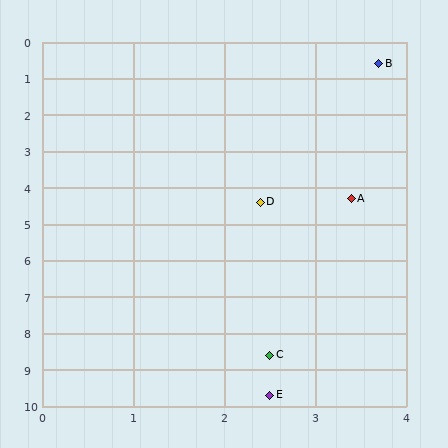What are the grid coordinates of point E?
Point E is at approximately (2.5, 9.7).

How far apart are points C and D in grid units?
Points C and D are about 4.2 grid units apart.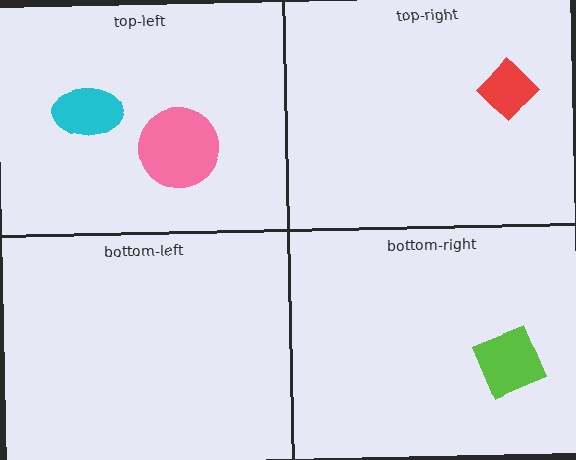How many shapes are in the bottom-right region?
1.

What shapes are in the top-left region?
The cyan ellipse, the pink circle.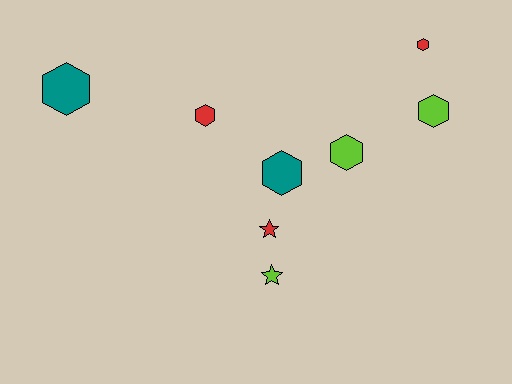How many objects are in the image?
There are 8 objects.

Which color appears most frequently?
Red, with 3 objects.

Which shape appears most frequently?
Hexagon, with 6 objects.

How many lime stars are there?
There is 1 lime star.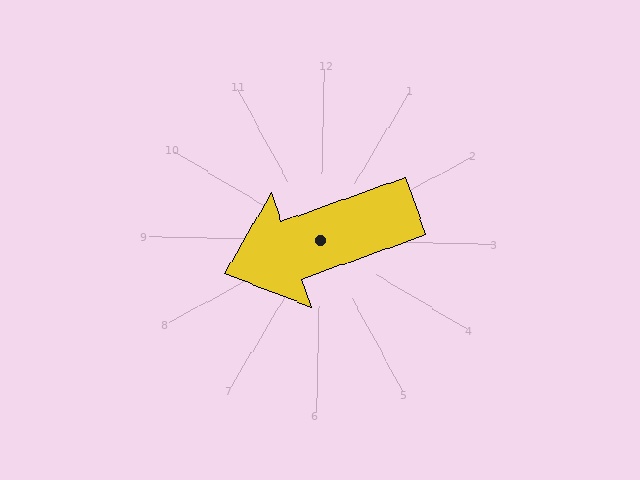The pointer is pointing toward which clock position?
Roughly 8 o'clock.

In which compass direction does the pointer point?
West.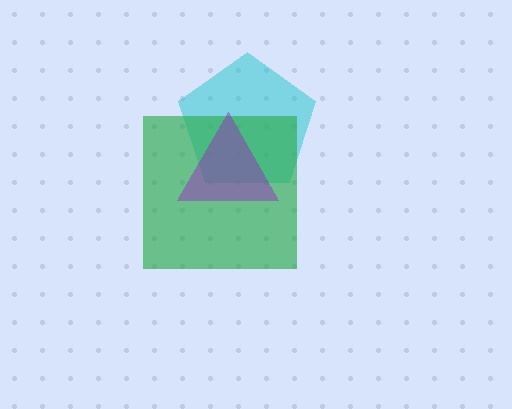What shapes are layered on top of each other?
The layered shapes are: a cyan pentagon, a green square, a purple triangle.